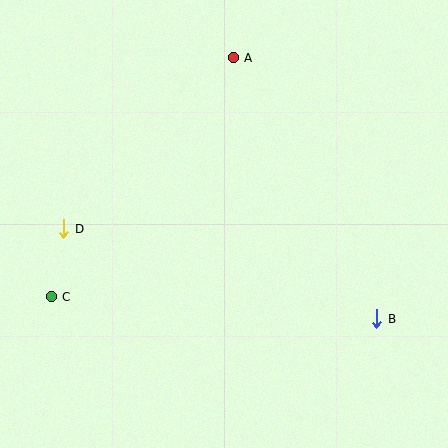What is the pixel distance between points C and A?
The distance between C and A is 301 pixels.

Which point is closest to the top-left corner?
Point D is closest to the top-left corner.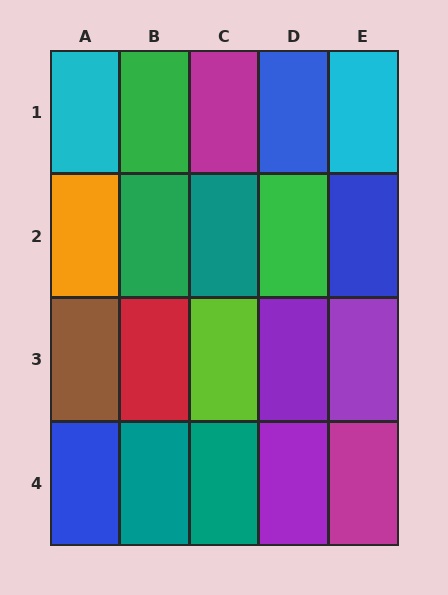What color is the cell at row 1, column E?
Cyan.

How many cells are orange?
1 cell is orange.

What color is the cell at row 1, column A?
Cyan.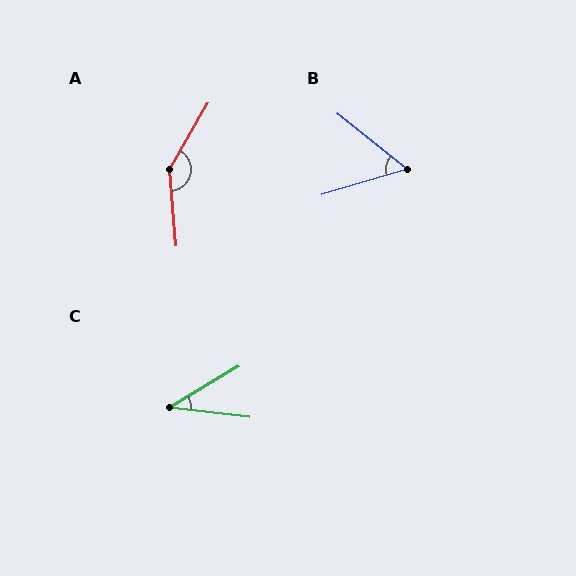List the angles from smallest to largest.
C (37°), B (56°), A (145°).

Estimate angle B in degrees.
Approximately 56 degrees.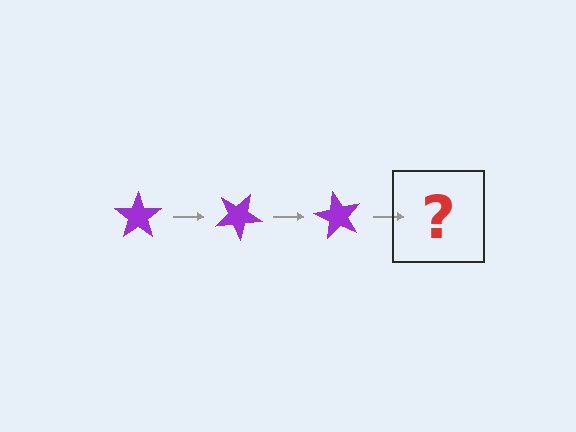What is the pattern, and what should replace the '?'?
The pattern is that the star rotates 30 degrees each step. The '?' should be a purple star rotated 90 degrees.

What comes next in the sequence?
The next element should be a purple star rotated 90 degrees.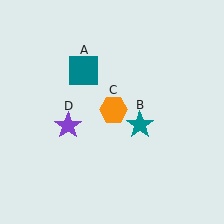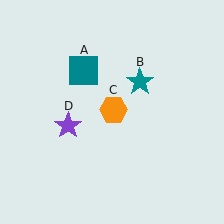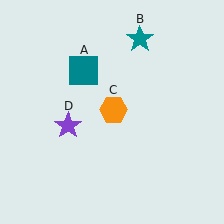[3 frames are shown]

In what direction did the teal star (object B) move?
The teal star (object B) moved up.